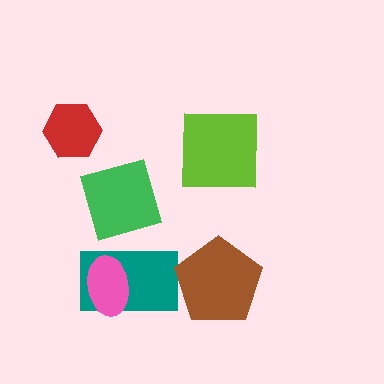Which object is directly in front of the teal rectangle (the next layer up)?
The pink ellipse is directly in front of the teal rectangle.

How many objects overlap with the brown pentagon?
0 objects overlap with the brown pentagon.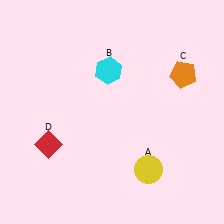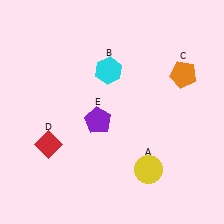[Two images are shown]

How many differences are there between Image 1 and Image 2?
There is 1 difference between the two images.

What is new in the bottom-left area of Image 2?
A purple pentagon (E) was added in the bottom-left area of Image 2.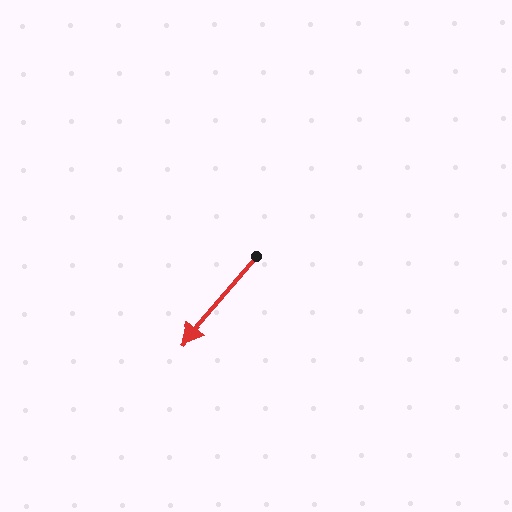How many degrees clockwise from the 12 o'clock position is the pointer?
Approximately 221 degrees.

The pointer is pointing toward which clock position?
Roughly 7 o'clock.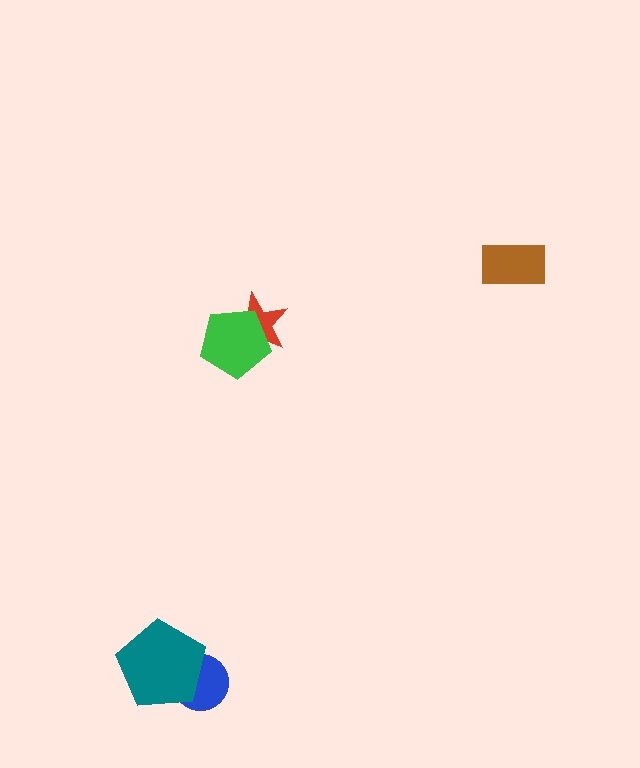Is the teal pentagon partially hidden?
No, no other shape covers it.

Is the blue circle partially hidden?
Yes, it is partially covered by another shape.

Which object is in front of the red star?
The green pentagon is in front of the red star.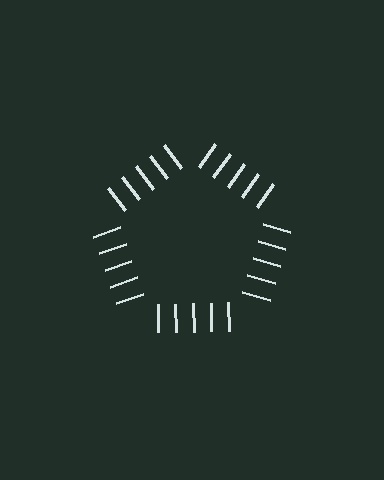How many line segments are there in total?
25 — 5 along each of the 5 edges.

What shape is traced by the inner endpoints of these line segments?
An illusory pentagon — the line segments terminate on its edges but no continuous stroke is drawn.